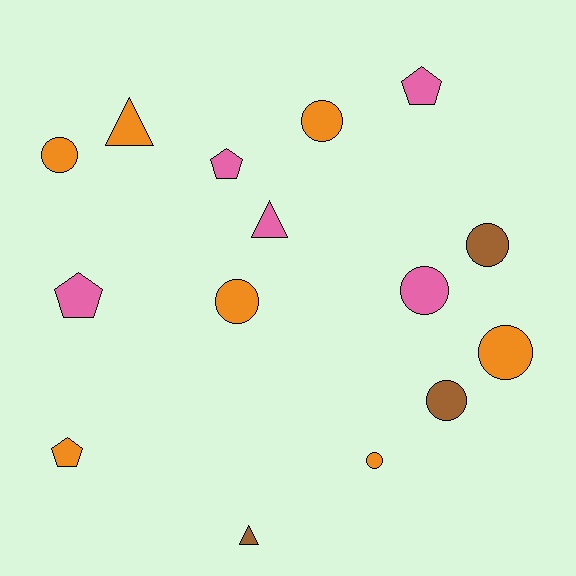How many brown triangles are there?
There is 1 brown triangle.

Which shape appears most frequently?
Circle, with 8 objects.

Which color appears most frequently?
Orange, with 7 objects.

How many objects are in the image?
There are 15 objects.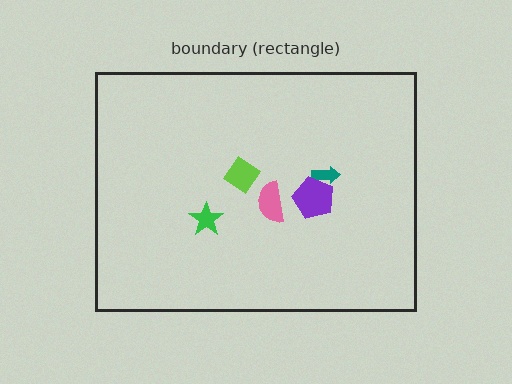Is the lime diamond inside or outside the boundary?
Inside.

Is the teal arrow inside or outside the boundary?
Inside.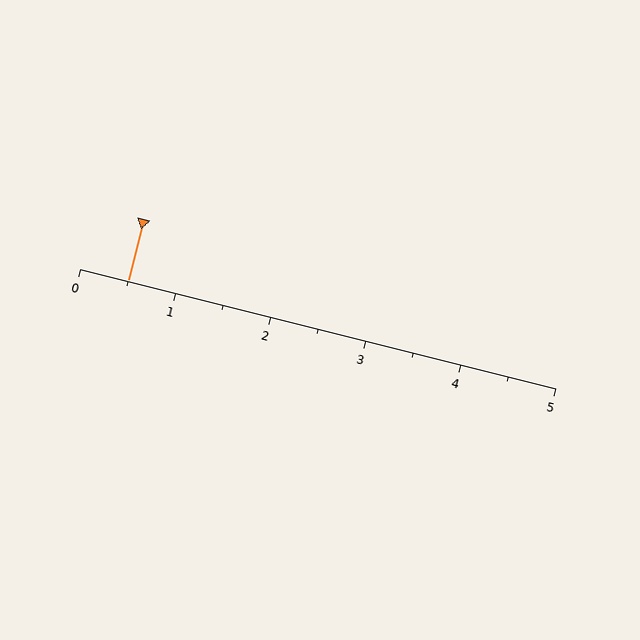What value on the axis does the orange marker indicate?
The marker indicates approximately 0.5.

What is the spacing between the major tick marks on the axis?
The major ticks are spaced 1 apart.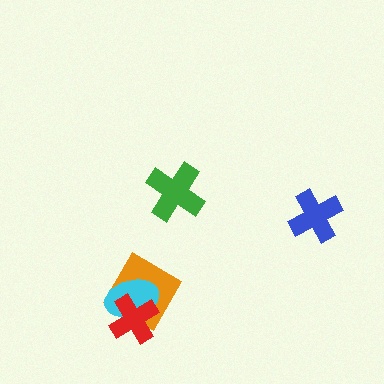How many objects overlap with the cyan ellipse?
2 objects overlap with the cyan ellipse.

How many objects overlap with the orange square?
2 objects overlap with the orange square.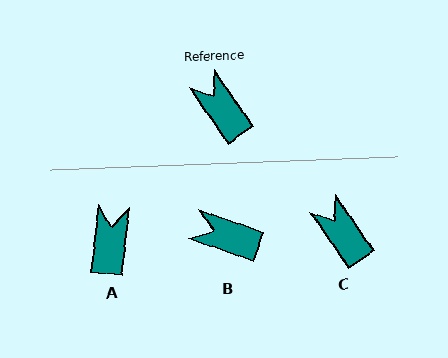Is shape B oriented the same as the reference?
No, it is off by about 36 degrees.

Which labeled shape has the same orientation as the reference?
C.